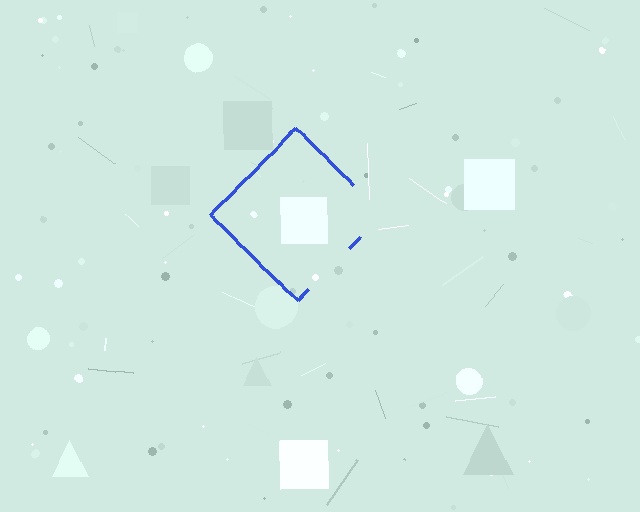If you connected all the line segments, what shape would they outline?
They would outline a diamond.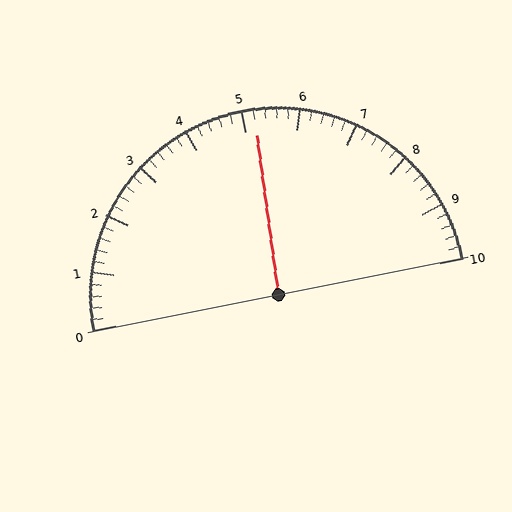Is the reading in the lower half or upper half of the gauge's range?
The reading is in the upper half of the range (0 to 10).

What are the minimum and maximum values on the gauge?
The gauge ranges from 0 to 10.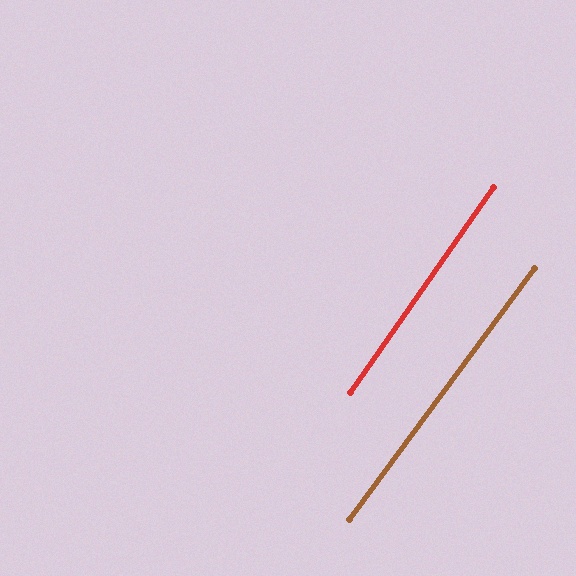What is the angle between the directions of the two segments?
Approximately 2 degrees.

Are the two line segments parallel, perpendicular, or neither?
Parallel — their directions differ by only 1.5°.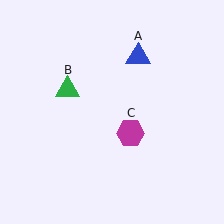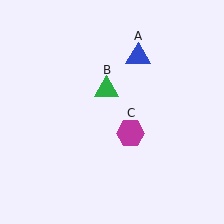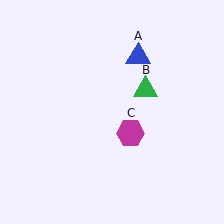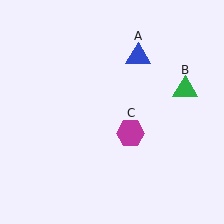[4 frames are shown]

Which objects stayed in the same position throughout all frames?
Blue triangle (object A) and magenta hexagon (object C) remained stationary.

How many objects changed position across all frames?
1 object changed position: green triangle (object B).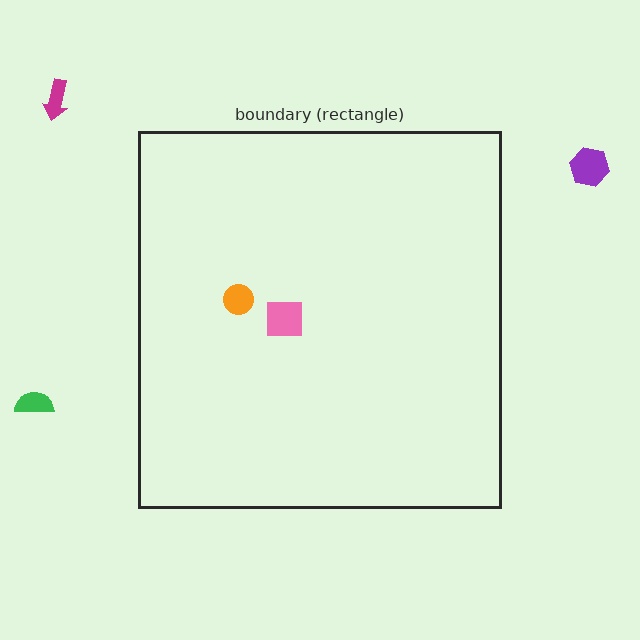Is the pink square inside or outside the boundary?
Inside.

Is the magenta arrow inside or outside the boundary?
Outside.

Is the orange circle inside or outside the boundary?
Inside.